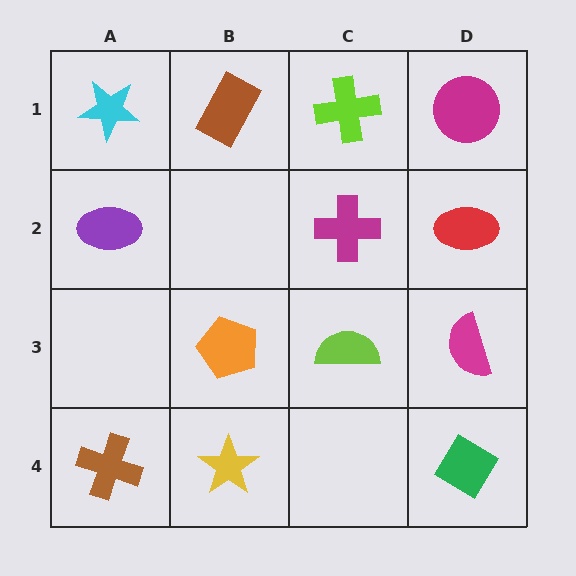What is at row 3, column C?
A lime semicircle.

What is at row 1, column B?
A brown rectangle.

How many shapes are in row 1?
4 shapes.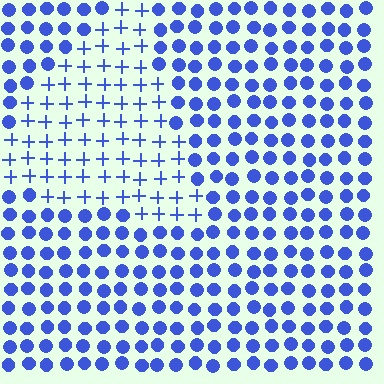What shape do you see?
I see a triangle.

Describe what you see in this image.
The image is filled with small blue elements arranged in a uniform grid. A triangle-shaped region contains plus signs, while the surrounding area contains circles. The boundary is defined purely by the change in element shape.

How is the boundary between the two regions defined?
The boundary is defined by a change in element shape: plus signs inside vs. circles outside. All elements share the same color and spacing.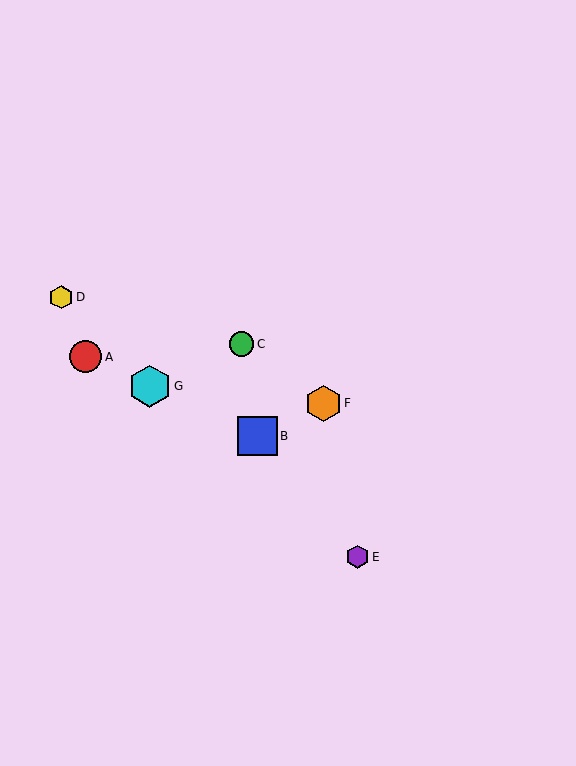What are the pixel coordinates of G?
Object G is at (150, 386).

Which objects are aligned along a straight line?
Objects A, B, G are aligned along a straight line.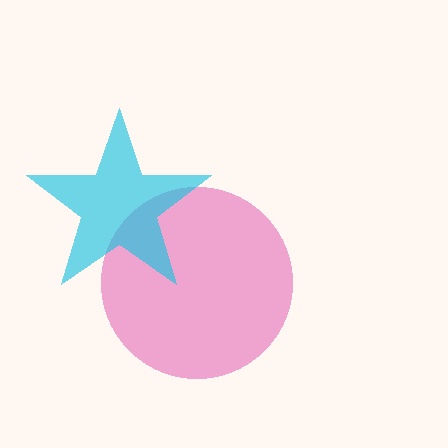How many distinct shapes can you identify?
There are 2 distinct shapes: a pink circle, a cyan star.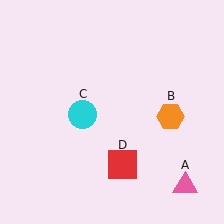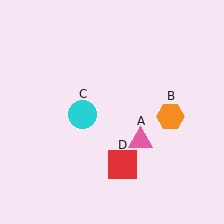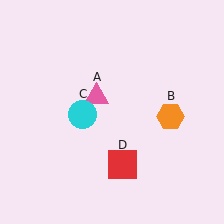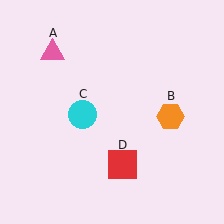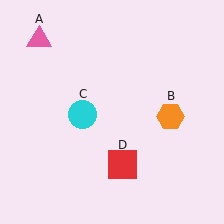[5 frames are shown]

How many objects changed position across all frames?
1 object changed position: pink triangle (object A).